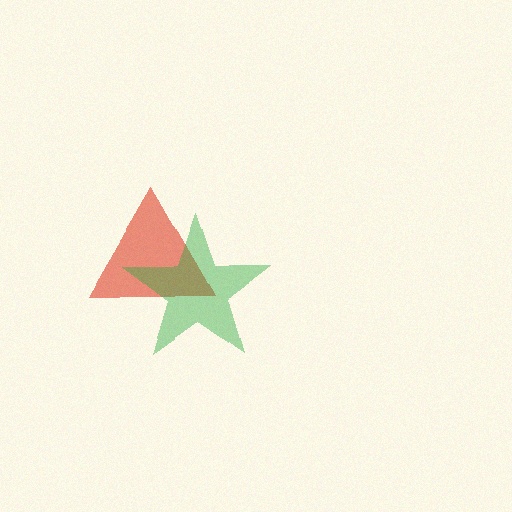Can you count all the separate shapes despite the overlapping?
Yes, there are 2 separate shapes.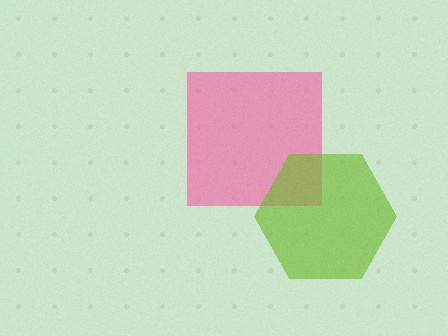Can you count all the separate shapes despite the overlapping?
Yes, there are 2 separate shapes.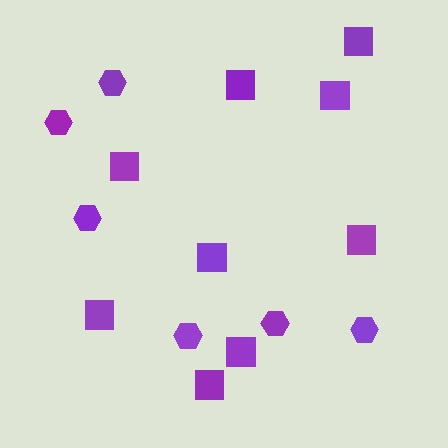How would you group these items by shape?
There are 2 groups: one group of hexagons (6) and one group of squares (9).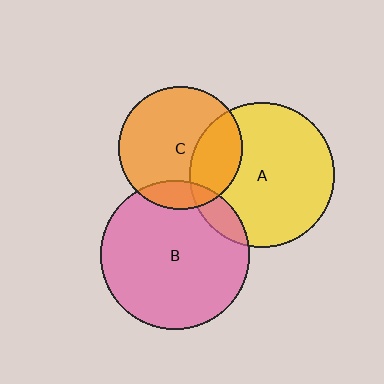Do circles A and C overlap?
Yes.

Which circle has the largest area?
Circle B (pink).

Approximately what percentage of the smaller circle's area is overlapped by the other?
Approximately 30%.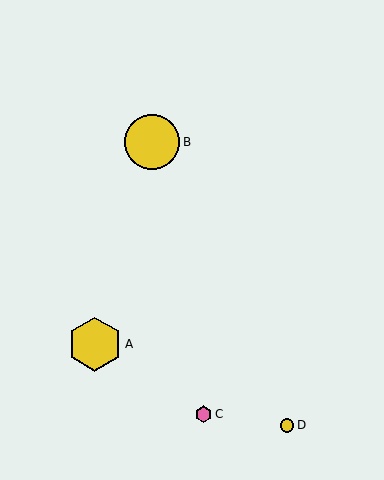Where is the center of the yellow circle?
The center of the yellow circle is at (287, 425).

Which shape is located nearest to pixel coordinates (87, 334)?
The yellow hexagon (labeled A) at (95, 344) is nearest to that location.